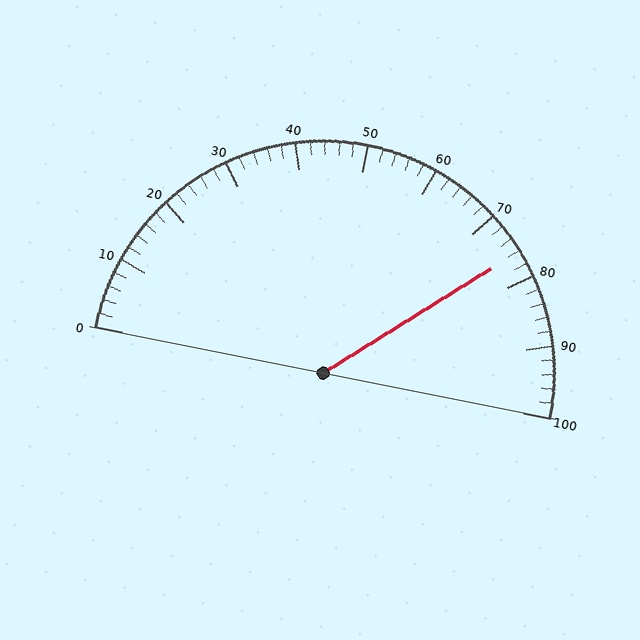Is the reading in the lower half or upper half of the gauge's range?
The reading is in the upper half of the range (0 to 100).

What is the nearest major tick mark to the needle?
The nearest major tick mark is 80.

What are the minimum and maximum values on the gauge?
The gauge ranges from 0 to 100.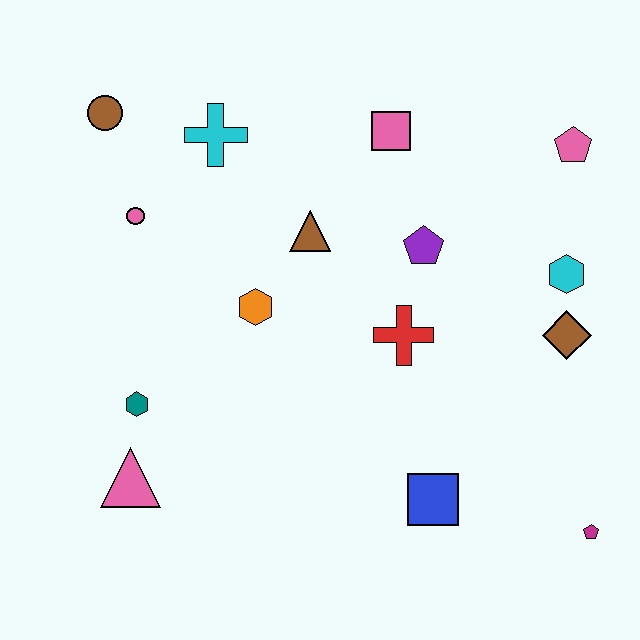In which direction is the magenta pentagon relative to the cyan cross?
The magenta pentagon is below the cyan cross.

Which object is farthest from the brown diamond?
The brown circle is farthest from the brown diamond.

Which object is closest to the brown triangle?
The orange hexagon is closest to the brown triangle.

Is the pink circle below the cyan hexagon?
No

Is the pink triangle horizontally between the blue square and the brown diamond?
No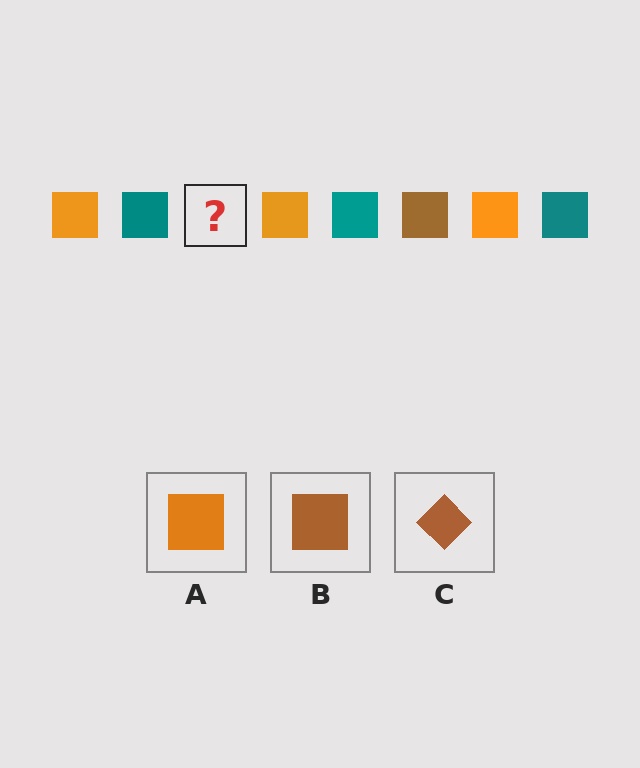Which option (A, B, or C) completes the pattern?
B.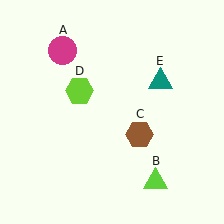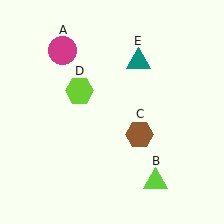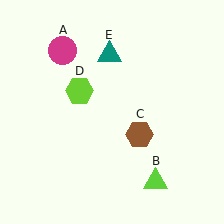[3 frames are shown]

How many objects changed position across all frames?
1 object changed position: teal triangle (object E).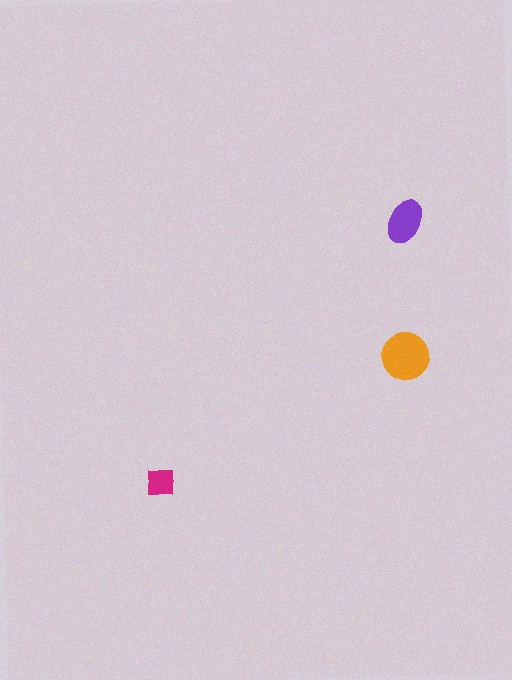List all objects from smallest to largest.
The magenta square, the purple ellipse, the orange circle.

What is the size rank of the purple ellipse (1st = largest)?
2nd.